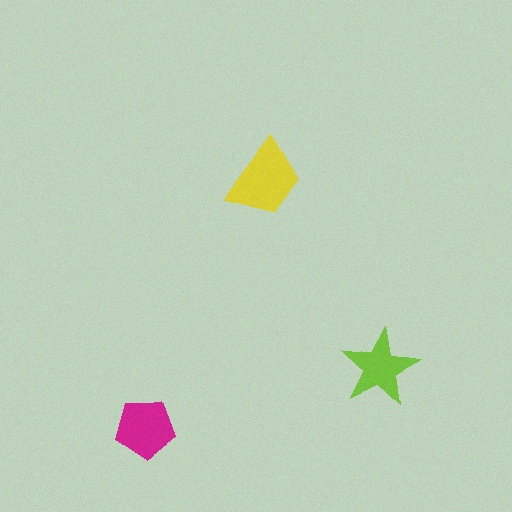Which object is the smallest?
The lime star.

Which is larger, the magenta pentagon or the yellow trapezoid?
The yellow trapezoid.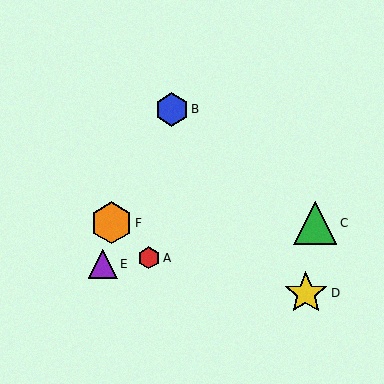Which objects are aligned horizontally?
Objects C, F are aligned horizontally.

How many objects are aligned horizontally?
2 objects (C, F) are aligned horizontally.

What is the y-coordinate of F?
Object F is at y≈223.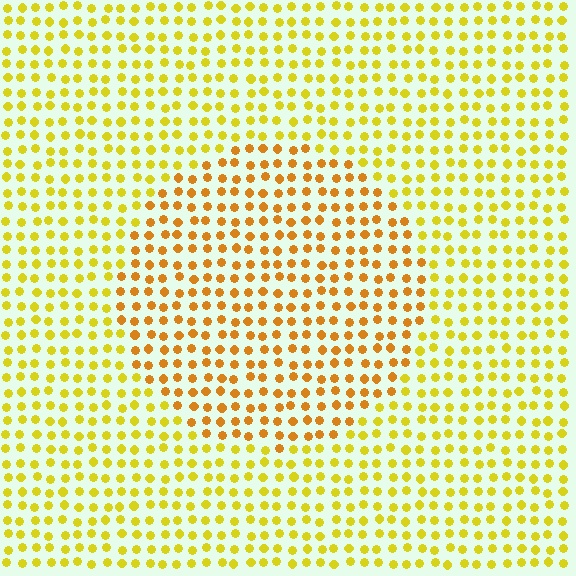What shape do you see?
I see a circle.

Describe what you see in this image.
The image is filled with small yellow elements in a uniform arrangement. A circle-shaped region is visible where the elements are tinted to a slightly different hue, forming a subtle color boundary.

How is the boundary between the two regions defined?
The boundary is defined purely by a slight shift in hue (about 26 degrees). Spacing, size, and orientation are identical on both sides.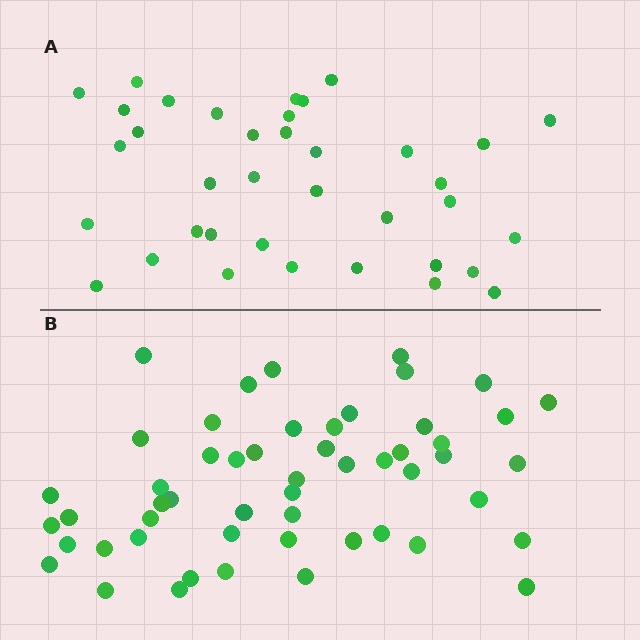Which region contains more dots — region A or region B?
Region B (the bottom region) has more dots.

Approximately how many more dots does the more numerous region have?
Region B has approximately 15 more dots than region A.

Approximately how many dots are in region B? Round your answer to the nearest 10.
About 50 dots. (The exact count is 53, which rounds to 50.)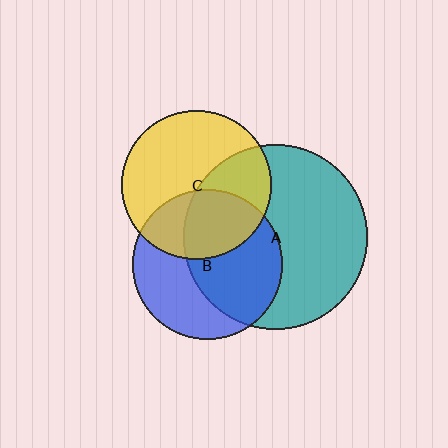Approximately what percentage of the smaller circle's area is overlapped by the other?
Approximately 40%.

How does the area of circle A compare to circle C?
Approximately 1.5 times.